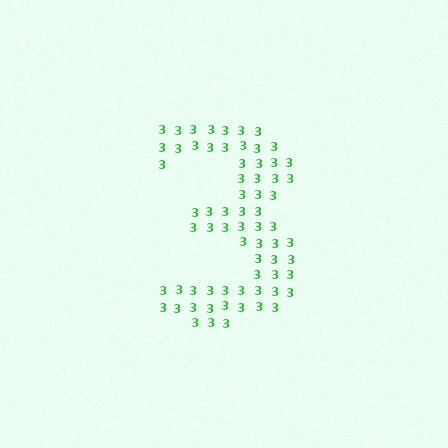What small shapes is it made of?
It is made of small digit 3's.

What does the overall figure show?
The overall figure shows the digit 3.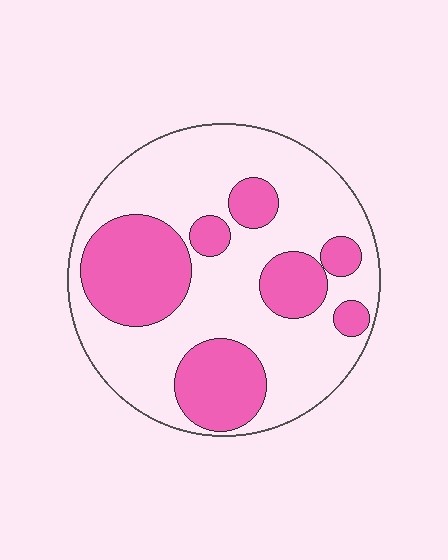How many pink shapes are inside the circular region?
7.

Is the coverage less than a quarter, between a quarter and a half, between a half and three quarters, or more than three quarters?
Between a quarter and a half.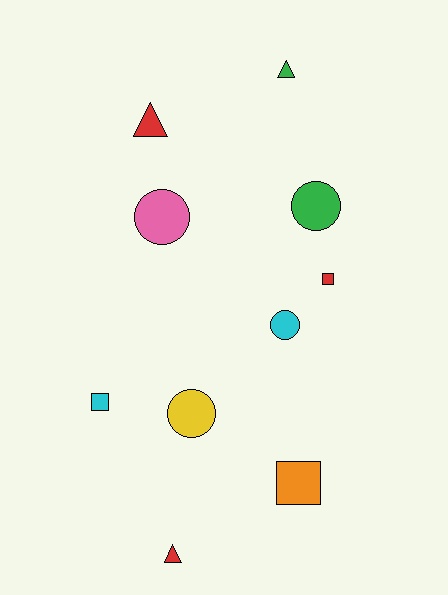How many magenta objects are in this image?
There are no magenta objects.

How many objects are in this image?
There are 10 objects.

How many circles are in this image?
There are 4 circles.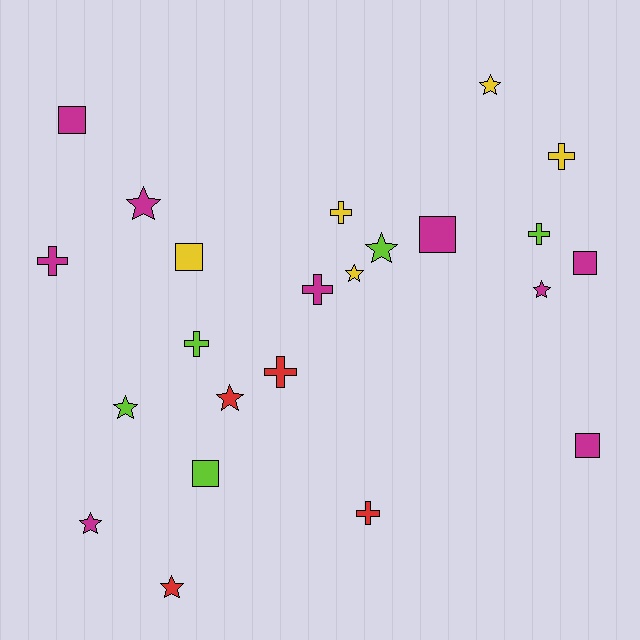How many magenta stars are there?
There are 3 magenta stars.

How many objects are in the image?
There are 23 objects.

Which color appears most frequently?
Magenta, with 9 objects.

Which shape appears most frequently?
Star, with 9 objects.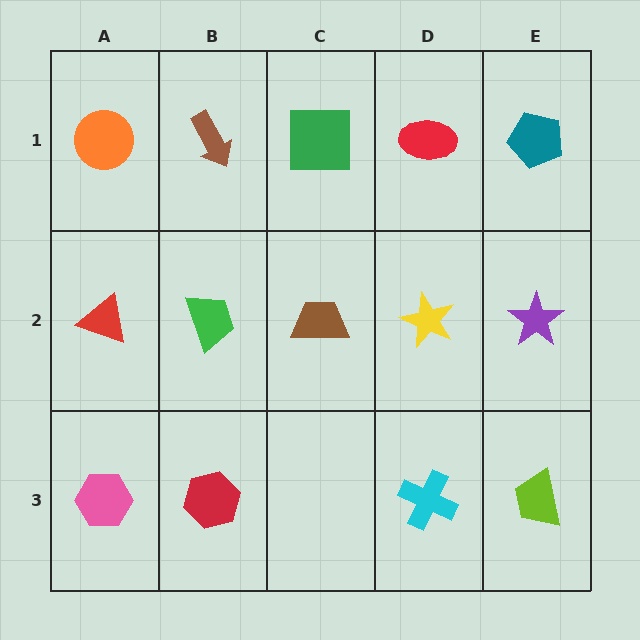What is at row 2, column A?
A red triangle.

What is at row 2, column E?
A purple star.